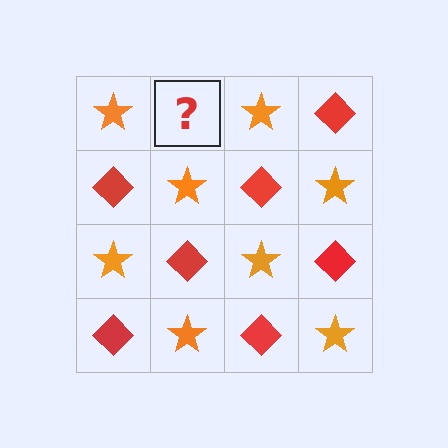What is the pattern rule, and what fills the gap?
The rule is that it alternates orange star and red diamond in a checkerboard pattern. The gap should be filled with a red diamond.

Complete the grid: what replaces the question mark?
The question mark should be replaced with a red diamond.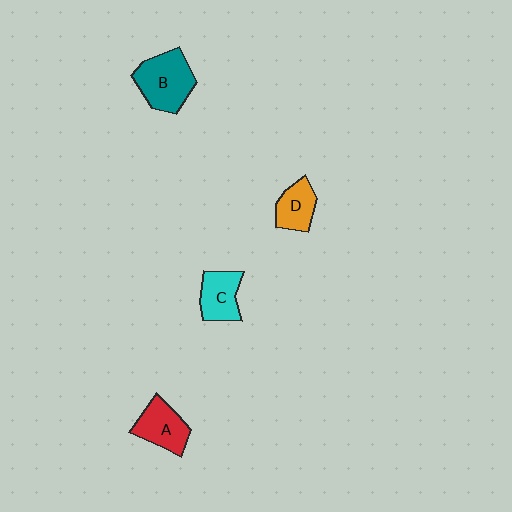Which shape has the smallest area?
Shape D (orange).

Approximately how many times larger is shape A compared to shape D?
Approximately 1.2 times.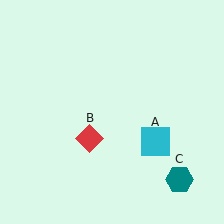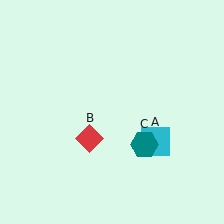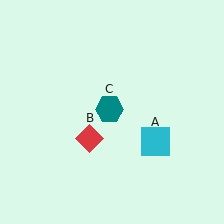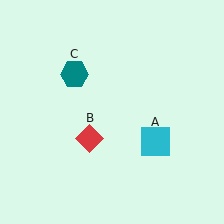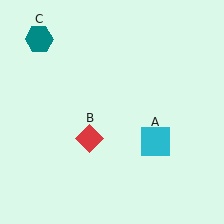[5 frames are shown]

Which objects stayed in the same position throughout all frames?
Cyan square (object A) and red diamond (object B) remained stationary.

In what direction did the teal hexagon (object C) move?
The teal hexagon (object C) moved up and to the left.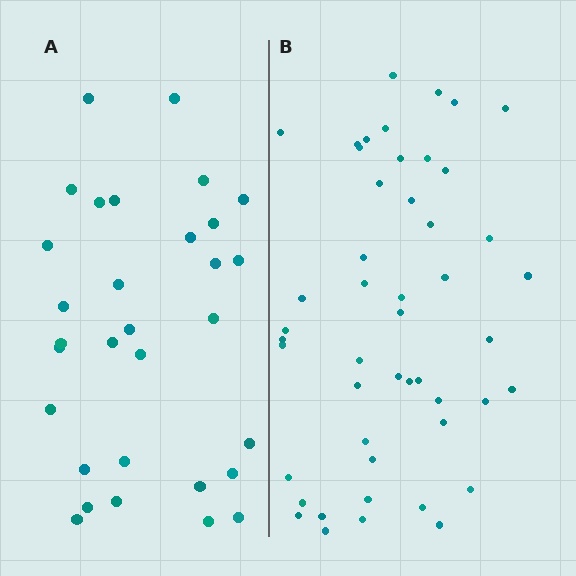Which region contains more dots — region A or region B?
Region B (the right region) has more dots.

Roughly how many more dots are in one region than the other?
Region B has approximately 15 more dots than region A.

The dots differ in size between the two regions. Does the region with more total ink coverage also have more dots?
No. Region A has more total ink coverage because its dots are larger, but region B actually contains more individual dots. Total area can be misleading — the number of items is what matters here.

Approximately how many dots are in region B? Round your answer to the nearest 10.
About 50 dots. (The exact count is 48, which rounds to 50.)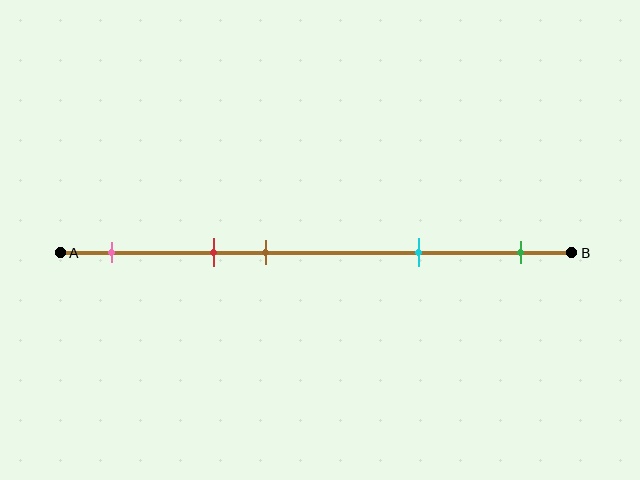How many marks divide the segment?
There are 5 marks dividing the segment.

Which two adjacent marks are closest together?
The red and brown marks are the closest adjacent pair.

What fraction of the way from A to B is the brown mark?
The brown mark is approximately 40% (0.4) of the way from A to B.